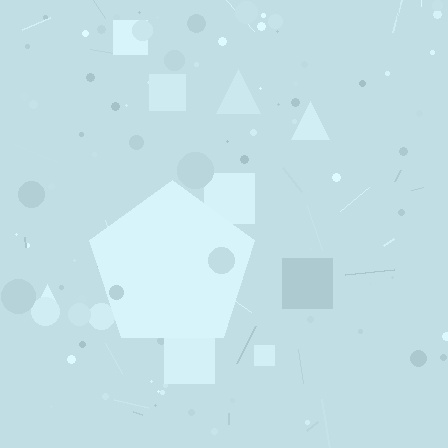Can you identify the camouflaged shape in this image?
The camouflaged shape is a pentagon.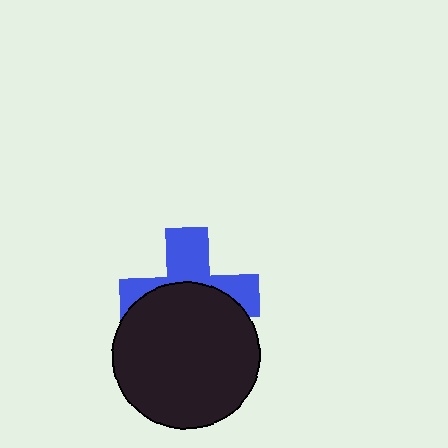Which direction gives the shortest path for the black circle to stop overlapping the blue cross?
Moving down gives the shortest separation.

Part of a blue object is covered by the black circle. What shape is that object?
It is a cross.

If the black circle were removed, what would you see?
You would see the complete blue cross.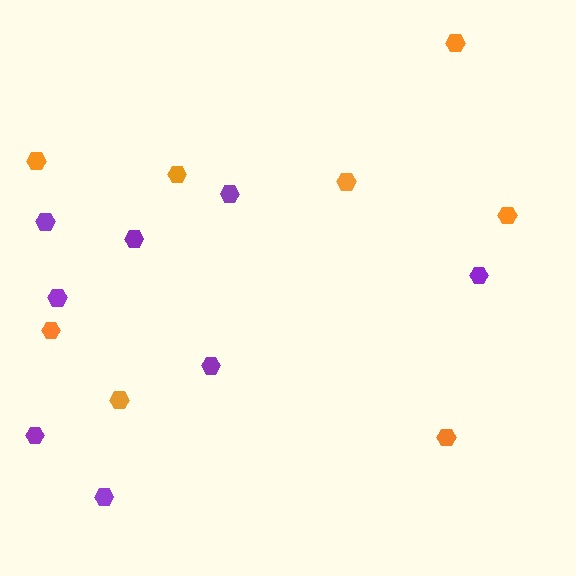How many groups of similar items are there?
There are 2 groups: one group of orange hexagons (8) and one group of purple hexagons (8).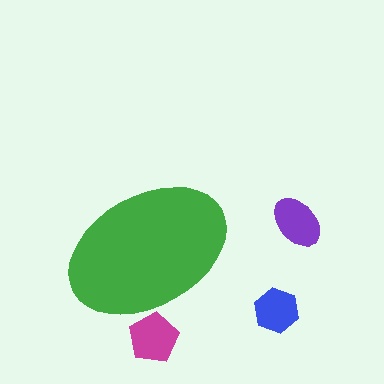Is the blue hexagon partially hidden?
No, the blue hexagon is fully visible.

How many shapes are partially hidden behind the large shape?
1 shape is partially hidden.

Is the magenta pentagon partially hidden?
Yes, the magenta pentagon is partially hidden behind the green ellipse.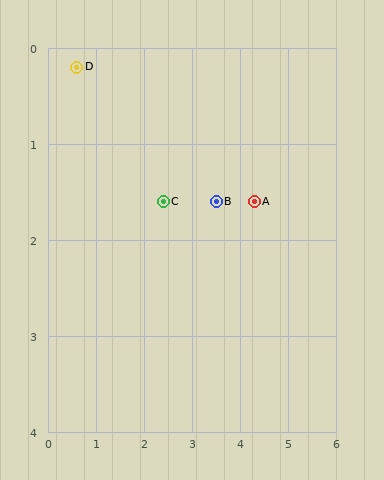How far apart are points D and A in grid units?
Points D and A are about 4.0 grid units apart.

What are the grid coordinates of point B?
Point B is at approximately (3.5, 1.6).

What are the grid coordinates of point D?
Point D is at approximately (0.6, 0.2).